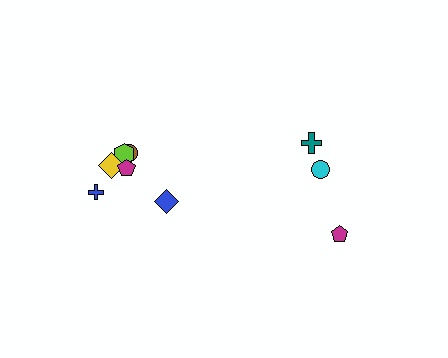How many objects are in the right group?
There are 4 objects.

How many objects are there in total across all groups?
There are 10 objects.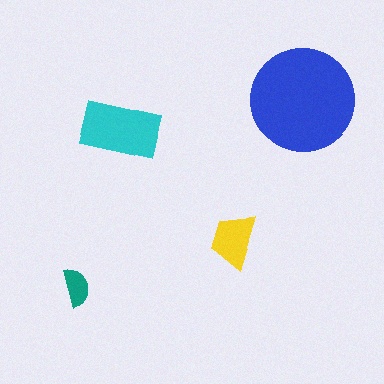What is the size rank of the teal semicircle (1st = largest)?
4th.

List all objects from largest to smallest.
The blue circle, the cyan rectangle, the yellow trapezoid, the teal semicircle.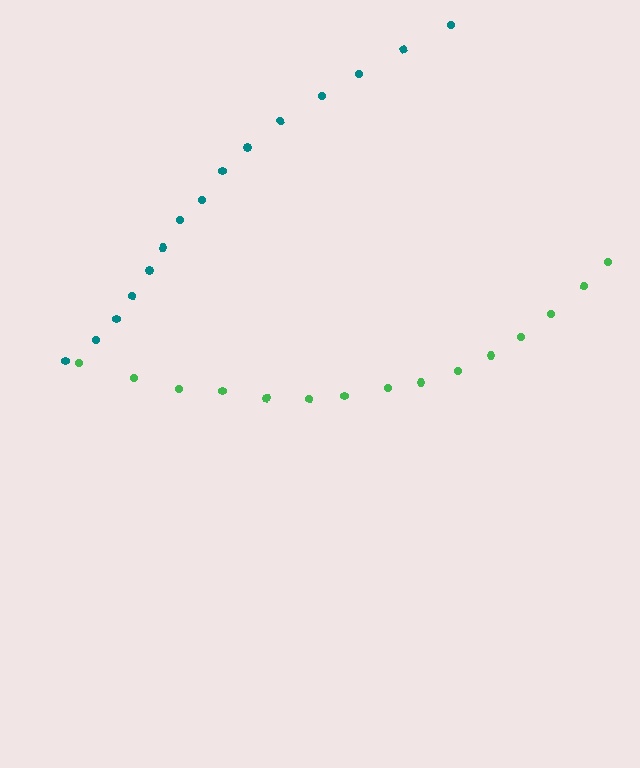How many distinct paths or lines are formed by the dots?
There are 2 distinct paths.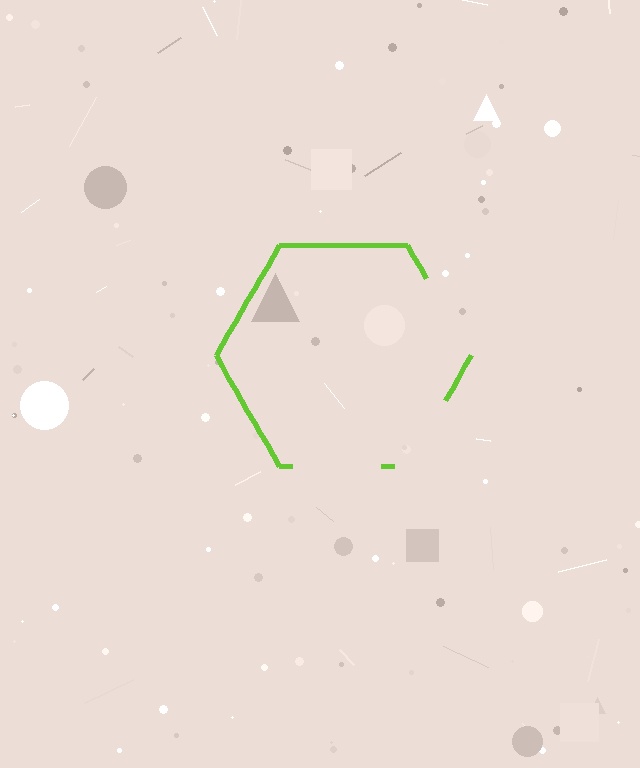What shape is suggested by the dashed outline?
The dashed outline suggests a hexagon.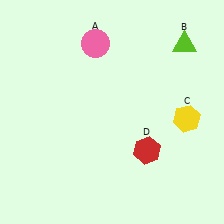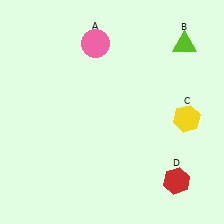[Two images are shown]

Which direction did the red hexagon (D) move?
The red hexagon (D) moved down.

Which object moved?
The red hexagon (D) moved down.